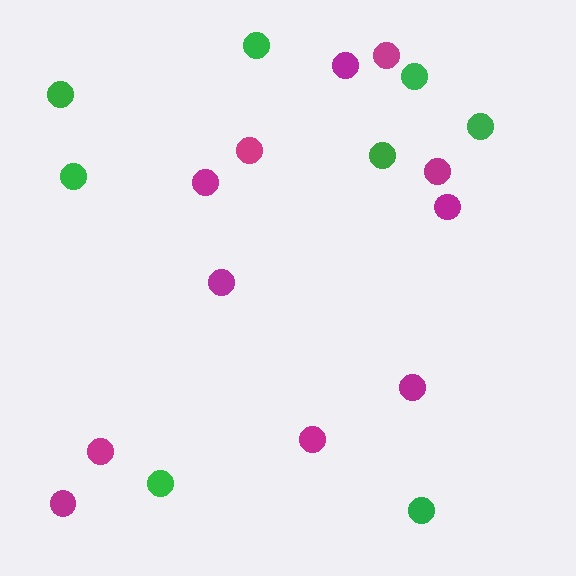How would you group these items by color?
There are 2 groups: one group of green circles (8) and one group of magenta circles (11).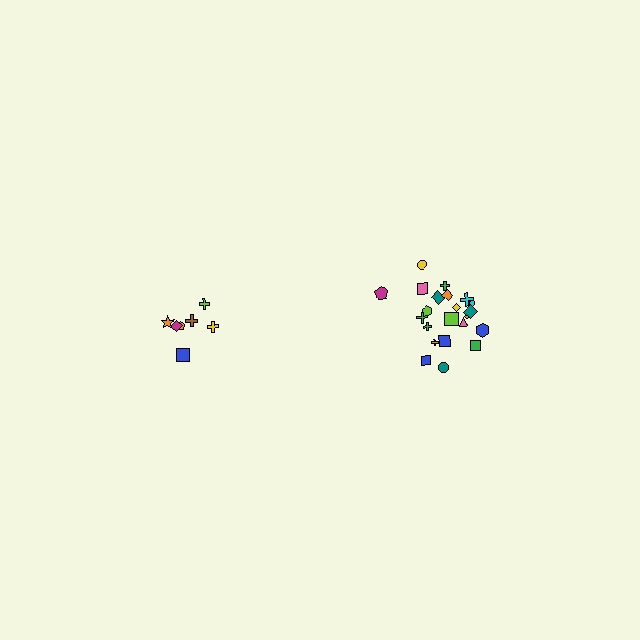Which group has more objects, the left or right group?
The right group.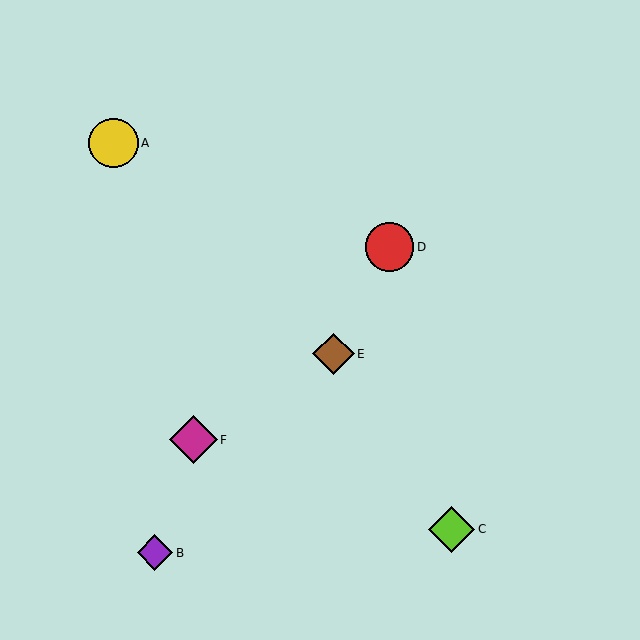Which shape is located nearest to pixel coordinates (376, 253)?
The red circle (labeled D) at (390, 247) is nearest to that location.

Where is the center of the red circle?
The center of the red circle is at (390, 247).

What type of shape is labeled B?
Shape B is a purple diamond.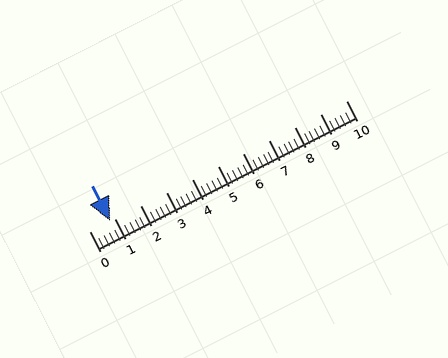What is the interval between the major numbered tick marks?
The major tick marks are spaced 1 units apart.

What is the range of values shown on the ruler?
The ruler shows values from 0 to 10.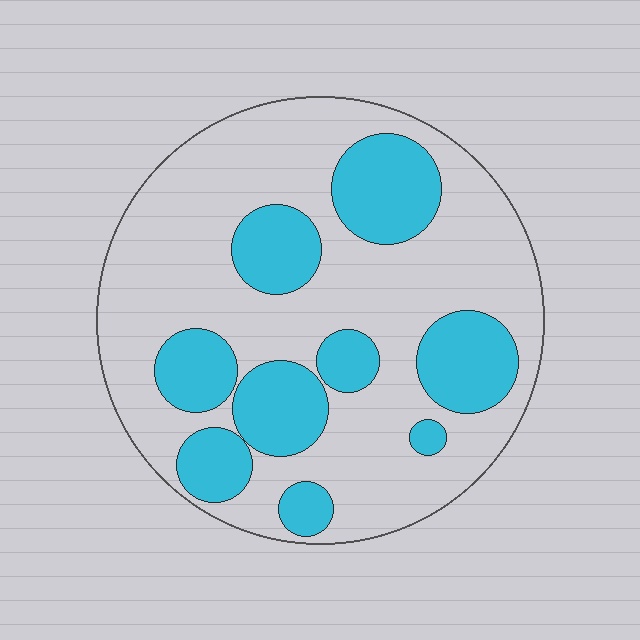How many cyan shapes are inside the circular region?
9.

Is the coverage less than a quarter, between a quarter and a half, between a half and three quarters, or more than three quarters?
Between a quarter and a half.